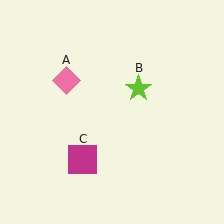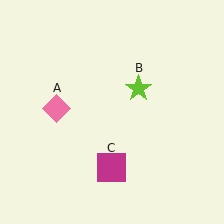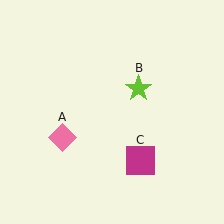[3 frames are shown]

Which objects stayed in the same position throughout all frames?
Lime star (object B) remained stationary.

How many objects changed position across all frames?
2 objects changed position: pink diamond (object A), magenta square (object C).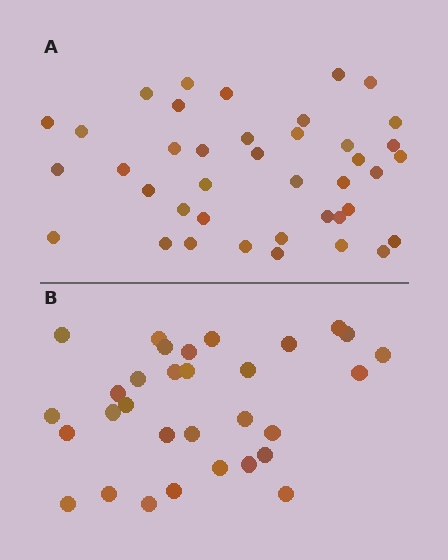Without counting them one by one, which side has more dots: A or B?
Region A (the top region) has more dots.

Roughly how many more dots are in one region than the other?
Region A has roughly 8 or so more dots than region B.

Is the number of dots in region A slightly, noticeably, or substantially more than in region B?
Region A has noticeably more, but not dramatically so. The ratio is roughly 1.3 to 1.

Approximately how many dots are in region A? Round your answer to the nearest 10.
About 40 dots.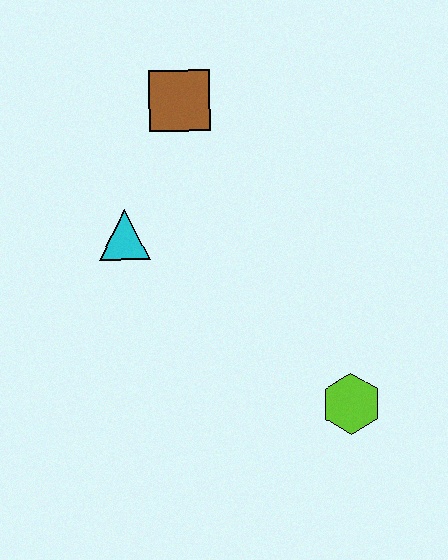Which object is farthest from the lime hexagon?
The brown square is farthest from the lime hexagon.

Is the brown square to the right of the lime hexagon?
No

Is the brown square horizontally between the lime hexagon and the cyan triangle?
Yes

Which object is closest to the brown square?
The cyan triangle is closest to the brown square.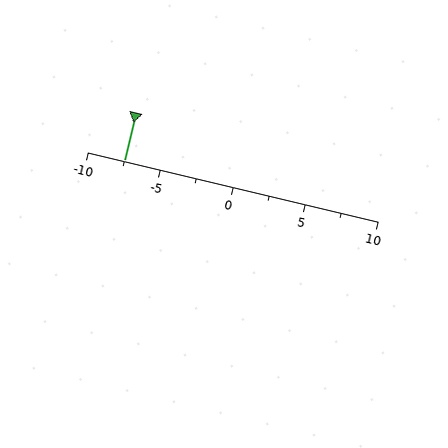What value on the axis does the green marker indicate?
The marker indicates approximately -7.5.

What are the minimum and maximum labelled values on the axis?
The axis runs from -10 to 10.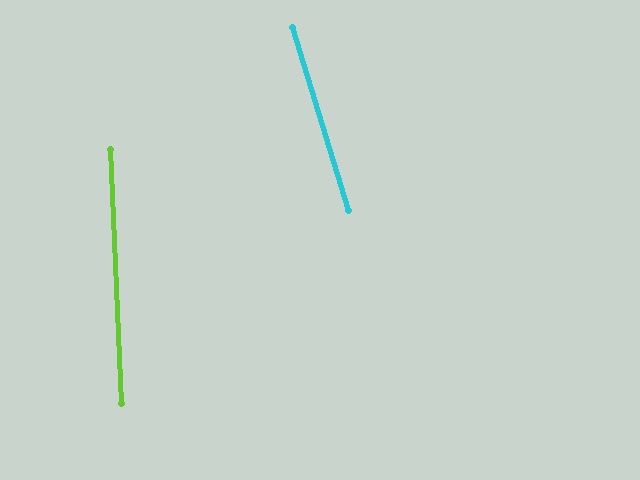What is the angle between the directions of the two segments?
Approximately 15 degrees.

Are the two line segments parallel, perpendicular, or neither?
Neither parallel nor perpendicular — they differ by about 15°.